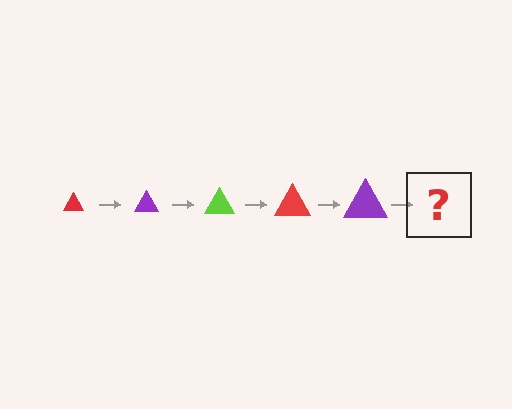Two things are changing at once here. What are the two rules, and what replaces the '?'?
The two rules are that the triangle grows larger each step and the color cycles through red, purple, and lime. The '?' should be a lime triangle, larger than the previous one.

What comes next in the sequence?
The next element should be a lime triangle, larger than the previous one.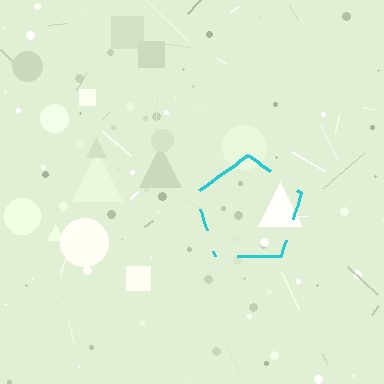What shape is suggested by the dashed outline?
The dashed outline suggests a pentagon.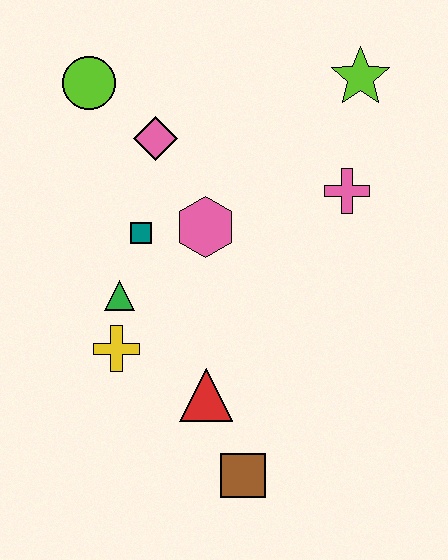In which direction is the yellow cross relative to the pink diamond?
The yellow cross is below the pink diamond.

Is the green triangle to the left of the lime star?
Yes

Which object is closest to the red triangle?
The brown square is closest to the red triangle.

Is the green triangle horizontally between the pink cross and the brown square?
No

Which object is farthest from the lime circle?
The brown square is farthest from the lime circle.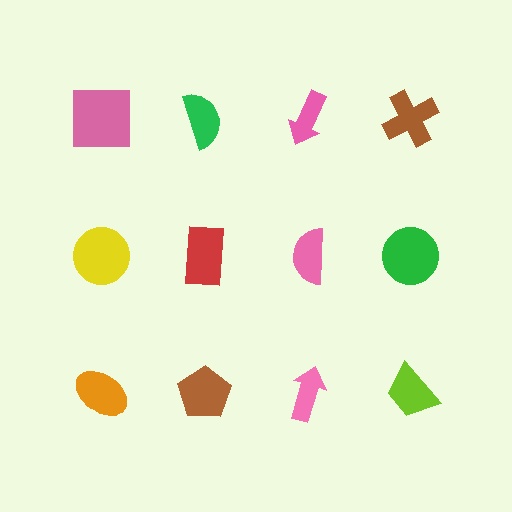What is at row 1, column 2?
A green semicircle.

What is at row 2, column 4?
A green circle.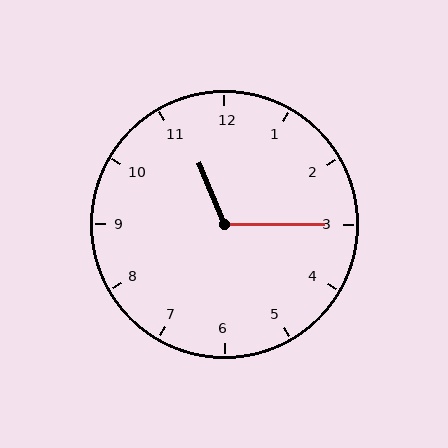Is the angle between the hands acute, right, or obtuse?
It is obtuse.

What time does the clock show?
11:15.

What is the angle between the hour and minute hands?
Approximately 112 degrees.